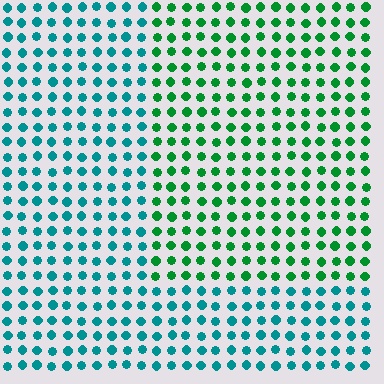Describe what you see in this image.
The image is filled with small teal elements in a uniform arrangement. A rectangle-shaped region is visible where the elements are tinted to a slightly different hue, forming a subtle color boundary.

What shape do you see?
I see a rectangle.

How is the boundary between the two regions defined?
The boundary is defined purely by a slight shift in hue (about 43 degrees). Spacing, size, and orientation are identical on both sides.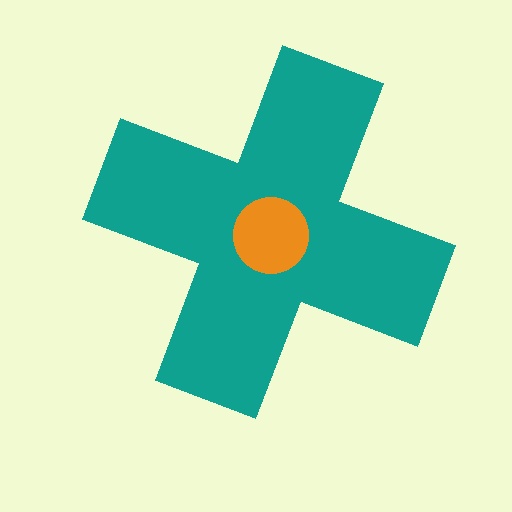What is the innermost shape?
The orange circle.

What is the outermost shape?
The teal cross.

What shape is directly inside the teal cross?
The orange circle.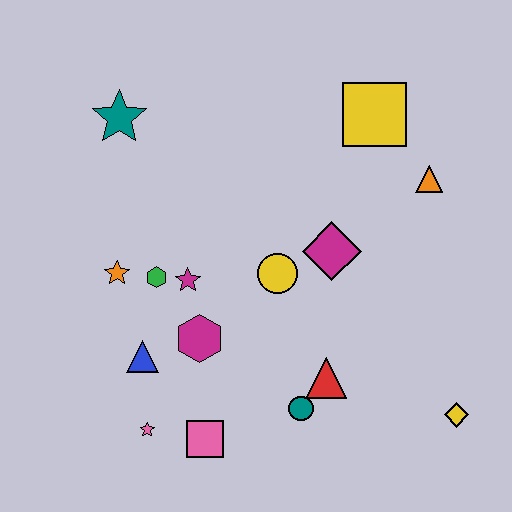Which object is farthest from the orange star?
The yellow diamond is farthest from the orange star.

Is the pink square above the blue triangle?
No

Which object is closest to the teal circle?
The red triangle is closest to the teal circle.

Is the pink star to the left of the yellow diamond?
Yes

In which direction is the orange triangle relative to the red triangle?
The orange triangle is above the red triangle.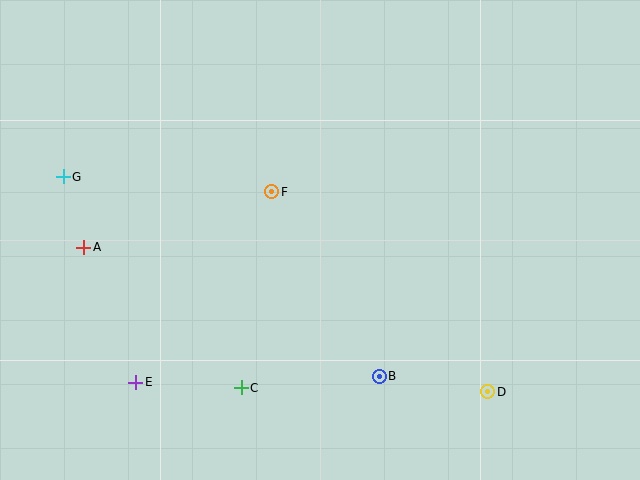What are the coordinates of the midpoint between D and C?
The midpoint between D and C is at (364, 390).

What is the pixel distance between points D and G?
The distance between D and G is 476 pixels.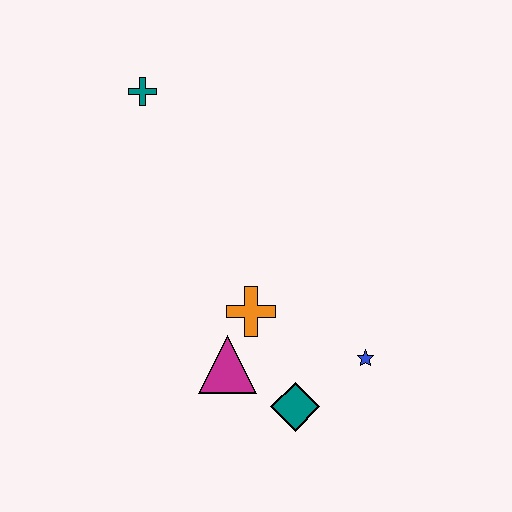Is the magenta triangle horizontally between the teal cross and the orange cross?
Yes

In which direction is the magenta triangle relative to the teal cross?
The magenta triangle is below the teal cross.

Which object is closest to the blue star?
The teal diamond is closest to the blue star.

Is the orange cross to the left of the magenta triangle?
No